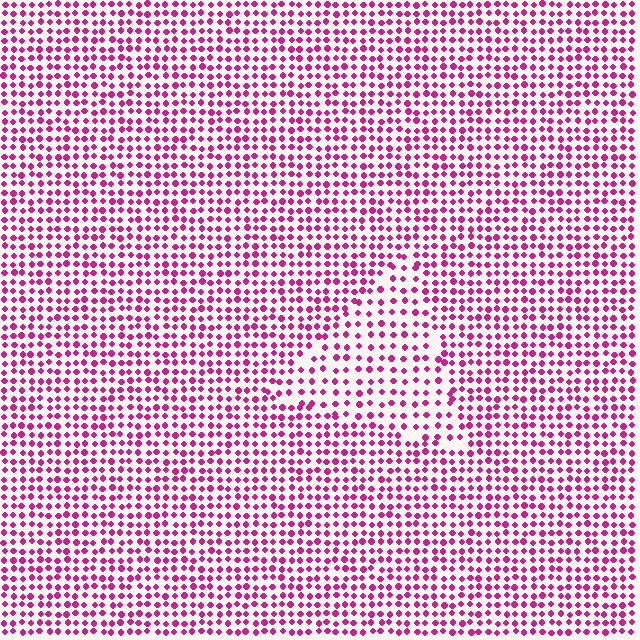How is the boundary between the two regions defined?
The boundary is defined by a change in element density (approximately 1.6x ratio). All elements are the same color, size, and shape.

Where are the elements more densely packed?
The elements are more densely packed outside the triangle boundary.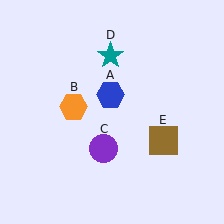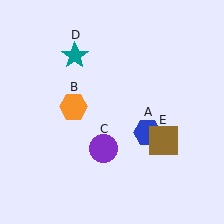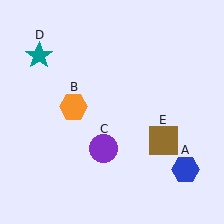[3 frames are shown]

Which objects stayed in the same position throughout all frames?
Orange hexagon (object B) and purple circle (object C) and brown square (object E) remained stationary.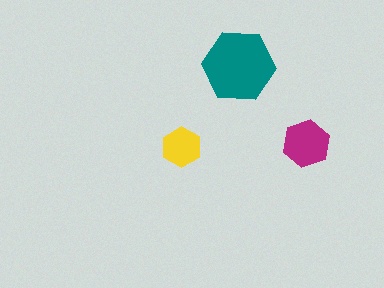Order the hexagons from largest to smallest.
the teal one, the magenta one, the yellow one.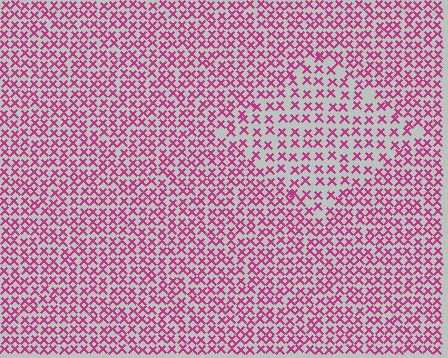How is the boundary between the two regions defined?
The boundary is defined by a change in element density (approximately 1.6x ratio). All elements are the same color, size, and shape.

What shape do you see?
I see a diamond.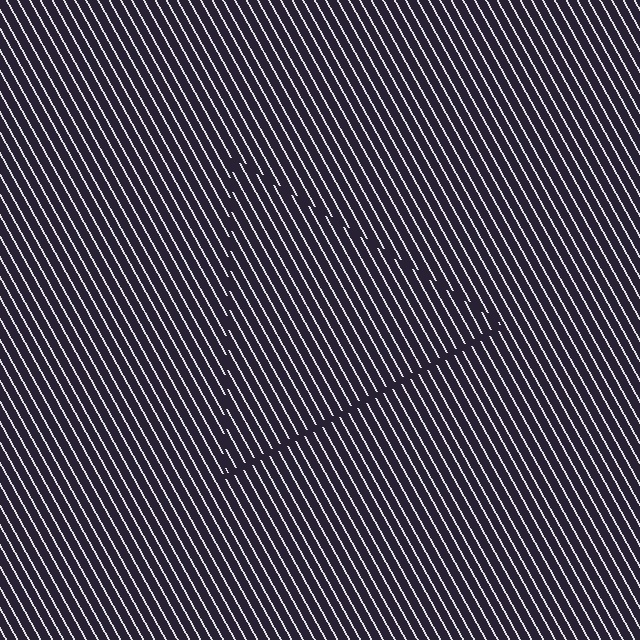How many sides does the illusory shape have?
3 sides — the line-ends trace a triangle.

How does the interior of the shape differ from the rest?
The interior of the shape contains the same grating, shifted by half a period — the contour is defined by the phase discontinuity where line-ends from the inner and outer gratings abut.